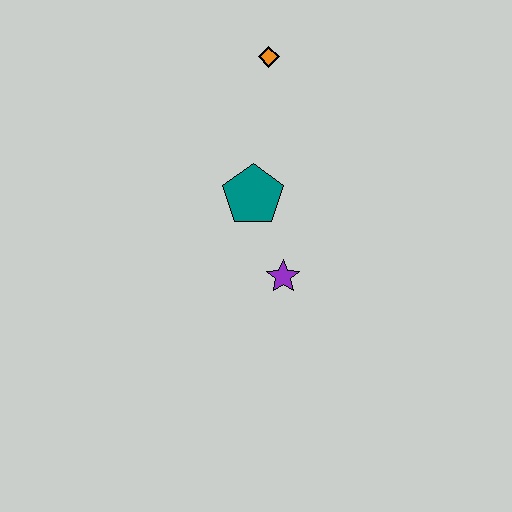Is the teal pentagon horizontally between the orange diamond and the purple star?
No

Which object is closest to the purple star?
The teal pentagon is closest to the purple star.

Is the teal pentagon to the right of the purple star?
No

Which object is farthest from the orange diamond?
The purple star is farthest from the orange diamond.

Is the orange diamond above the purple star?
Yes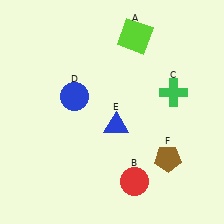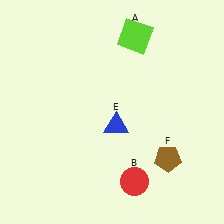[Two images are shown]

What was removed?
The blue circle (D), the green cross (C) were removed in Image 2.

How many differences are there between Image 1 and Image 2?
There are 2 differences between the two images.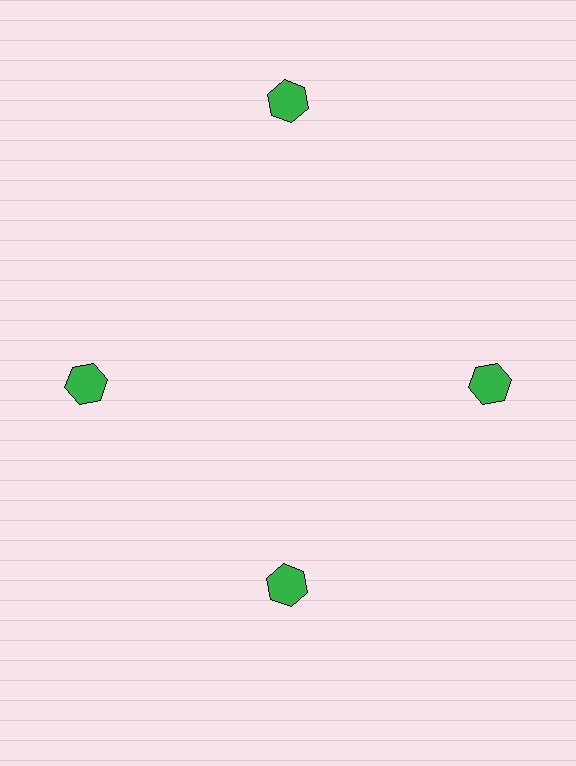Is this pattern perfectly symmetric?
No. The 4 green hexagons are arranged in a ring, but one element near the 12 o'clock position is pushed outward from the center, breaking the 4-fold rotational symmetry.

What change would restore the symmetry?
The symmetry would be restored by moving it inward, back onto the ring so that all 4 hexagons sit at equal angles and equal distance from the center.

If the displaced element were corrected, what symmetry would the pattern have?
It would have 4-fold rotational symmetry — the pattern would map onto itself every 90 degrees.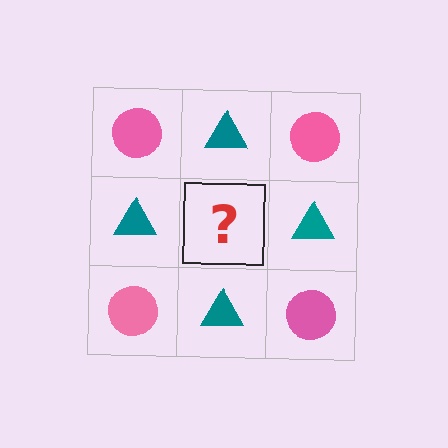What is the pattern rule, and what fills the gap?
The rule is that it alternates pink circle and teal triangle in a checkerboard pattern. The gap should be filled with a pink circle.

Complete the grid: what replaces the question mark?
The question mark should be replaced with a pink circle.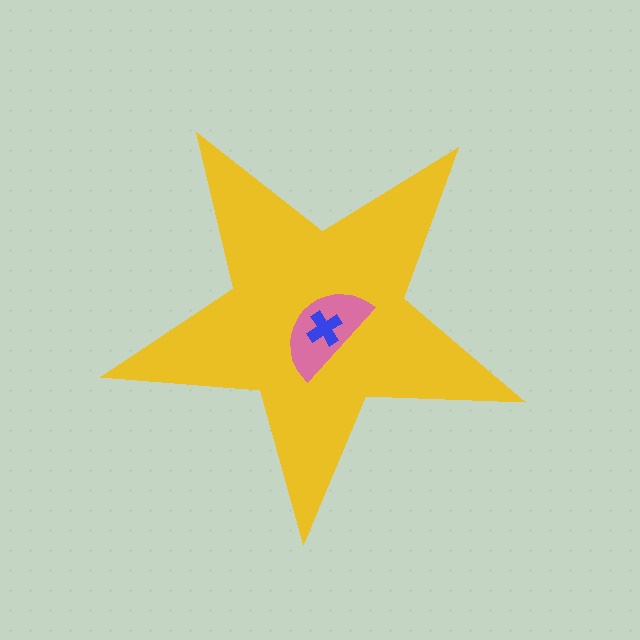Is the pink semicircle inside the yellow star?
Yes.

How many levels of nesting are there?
3.